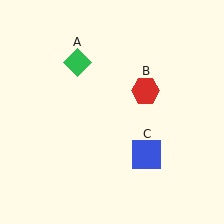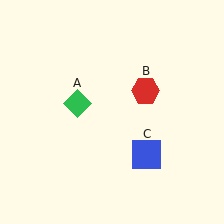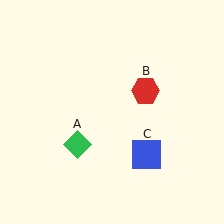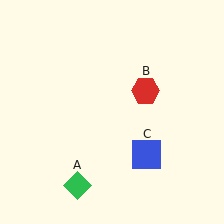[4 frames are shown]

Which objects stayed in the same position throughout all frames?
Red hexagon (object B) and blue square (object C) remained stationary.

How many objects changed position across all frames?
1 object changed position: green diamond (object A).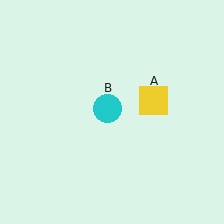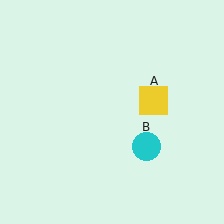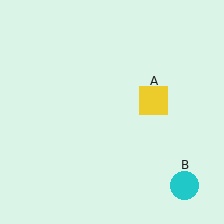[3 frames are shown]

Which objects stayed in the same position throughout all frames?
Yellow square (object A) remained stationary.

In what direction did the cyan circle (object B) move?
The cyan circle (object B) moved down and to the right.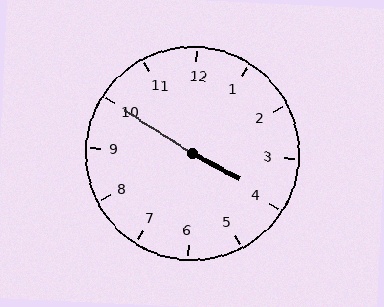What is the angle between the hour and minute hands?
Approximately 175 degrees.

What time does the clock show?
3:50.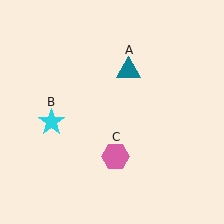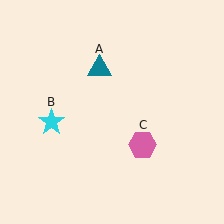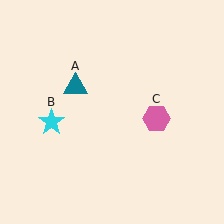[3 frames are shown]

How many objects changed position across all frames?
2 objects changed position: teal triangle (object A), pink hexagon (object C).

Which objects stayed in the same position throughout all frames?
Cyan star (object B) remained stationary.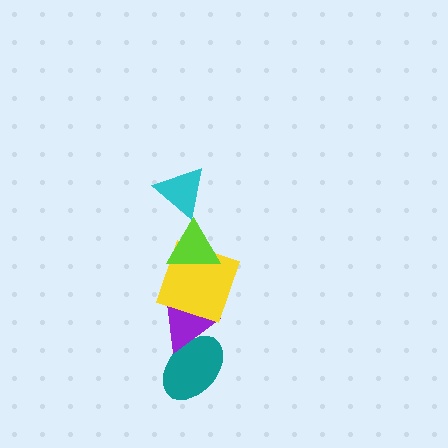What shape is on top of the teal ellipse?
The purple triangle is on top of the teal ellipse.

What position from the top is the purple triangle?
The purple triangle is 4th from the top.